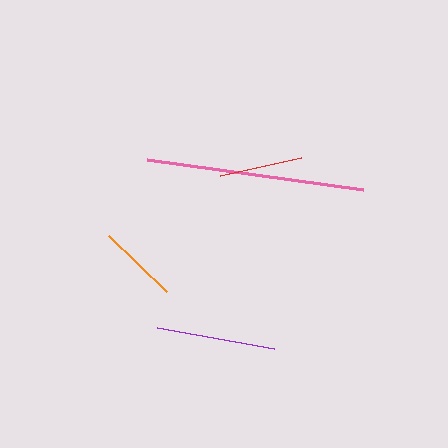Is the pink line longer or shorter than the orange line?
The pink line is longer than the orange line.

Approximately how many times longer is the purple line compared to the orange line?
The purple line is approximately 1.5 times the length of the orange line.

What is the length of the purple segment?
The purple segment is approximately 118 pixels long.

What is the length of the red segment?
The red segment is approximately 83 pixels long.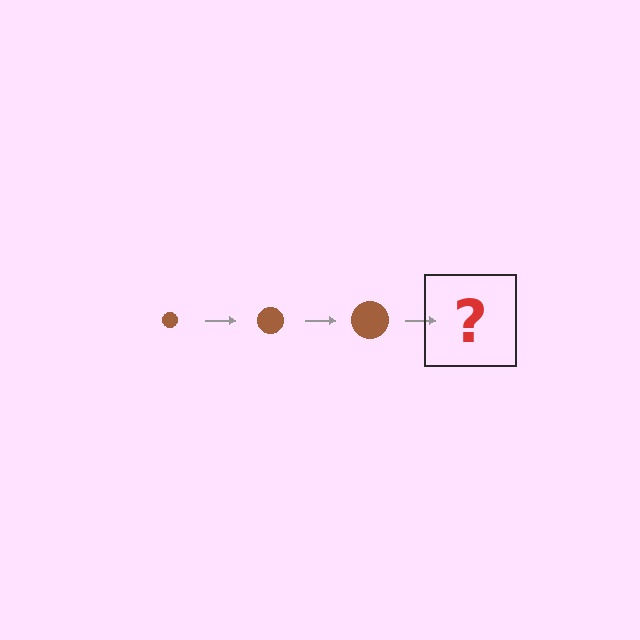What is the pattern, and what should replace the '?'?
The pattern is that the circle gets progressively larger each step. The '?' should be a brown circle, larger than the previous one.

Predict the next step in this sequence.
The next step is a brown circle, larger than the previous one.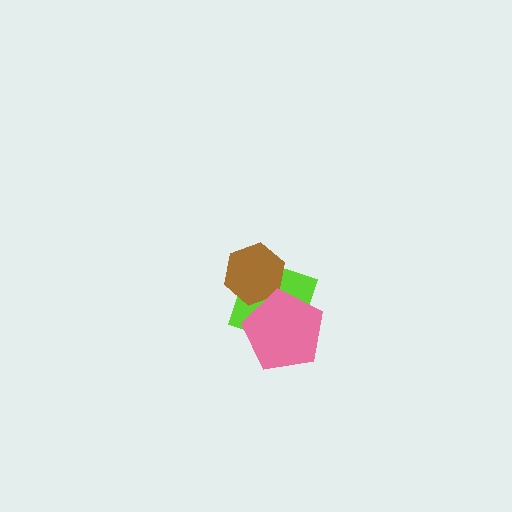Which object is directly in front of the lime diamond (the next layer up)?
The brown hexagon is directly in front of the lime diamond.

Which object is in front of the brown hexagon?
The pink pentagon is in front of the brown hexagon.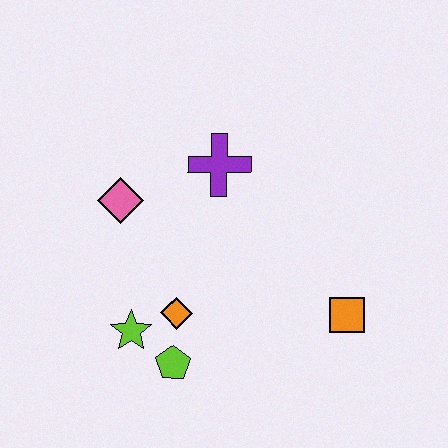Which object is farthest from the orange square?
The pink diamond is farthest from the orange square.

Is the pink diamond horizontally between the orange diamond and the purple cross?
No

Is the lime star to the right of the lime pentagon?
No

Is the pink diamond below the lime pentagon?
No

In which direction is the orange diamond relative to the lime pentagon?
The orange diamond is above the lime pentagon.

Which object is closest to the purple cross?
The pink diamond is closest to the purple cross.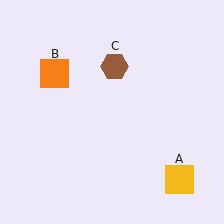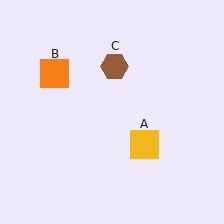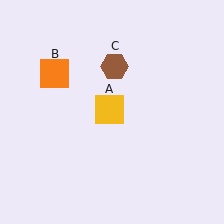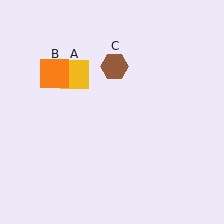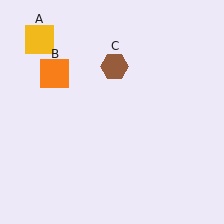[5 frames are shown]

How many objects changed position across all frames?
1 object changed position: yellow square (object A).